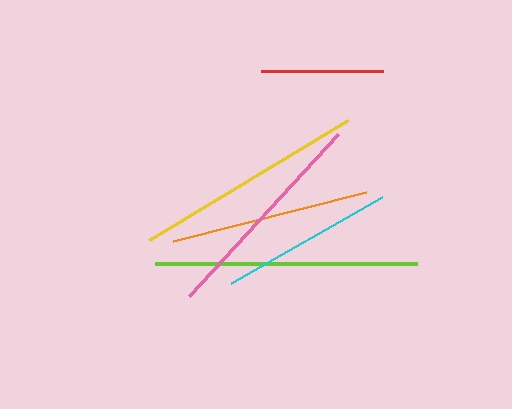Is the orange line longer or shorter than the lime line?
The lime line is longer than the orange line.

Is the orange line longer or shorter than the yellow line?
The yellow line is longer than the orange line.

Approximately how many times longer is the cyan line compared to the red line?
The cyan line is approximately 1.4 times the length of the red line.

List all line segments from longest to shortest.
From longest to shortest: lime, yellow, pink, orange, cyan, red.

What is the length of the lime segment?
The lime segment is approximately 262 pixels long.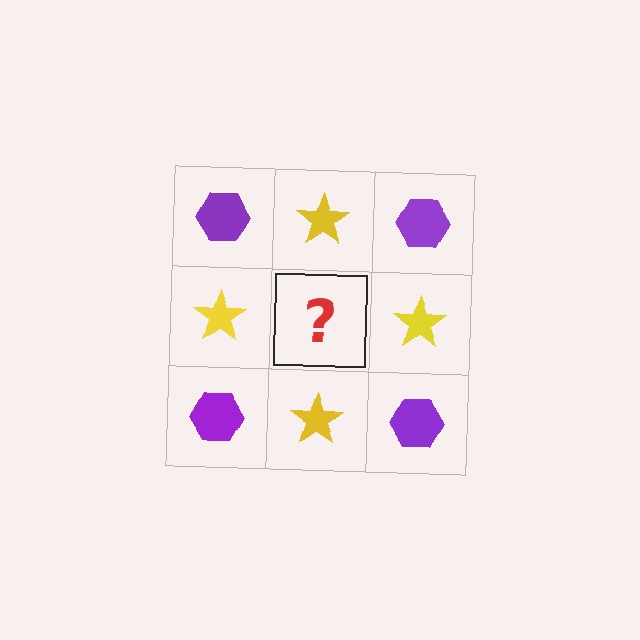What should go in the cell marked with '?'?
The missing cell should contain a purple hexagon.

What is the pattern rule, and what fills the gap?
The rule is that it alternates purple hexagon and yellow star in a checkerboard pattern. The gap should be filled with a purple hexagon.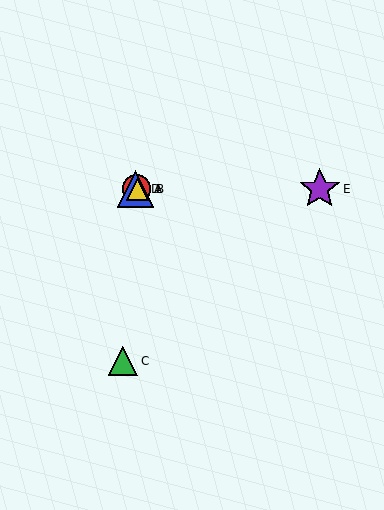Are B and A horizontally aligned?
Yes, both are at y≈189.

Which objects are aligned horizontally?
Objects A, B, D, E are aligned horizontally.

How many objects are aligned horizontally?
4 objects (A, B, D, E) are aligned horizontally.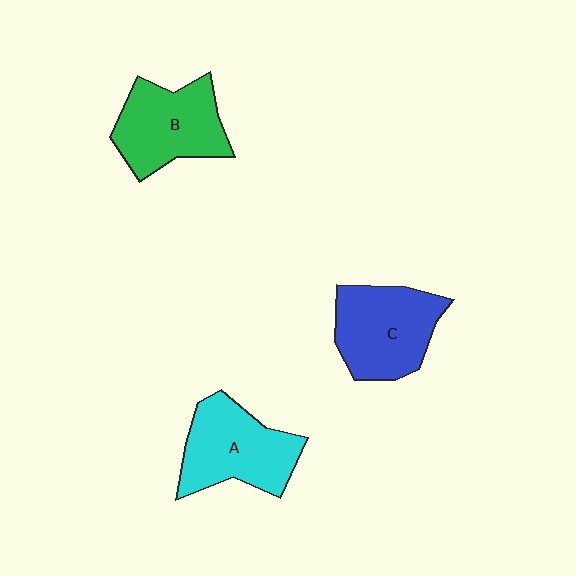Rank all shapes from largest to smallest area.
From largest to smallest: C (blue), A (cyan), B (green).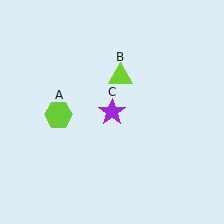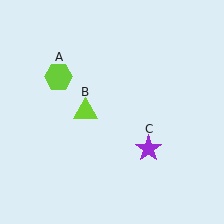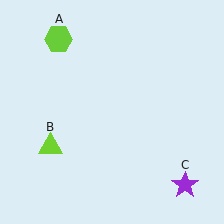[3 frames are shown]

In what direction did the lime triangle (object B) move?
The lime triangle (object B) moved down and to the left.